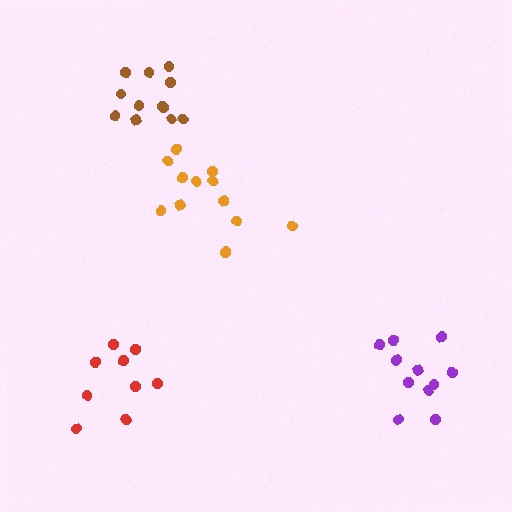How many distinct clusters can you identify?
There are 4 distinct clusters.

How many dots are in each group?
Group 1: 11 dots, Group 2: 12 dots, Group 3: 9 dots, Group 4: 13 dots (45 total).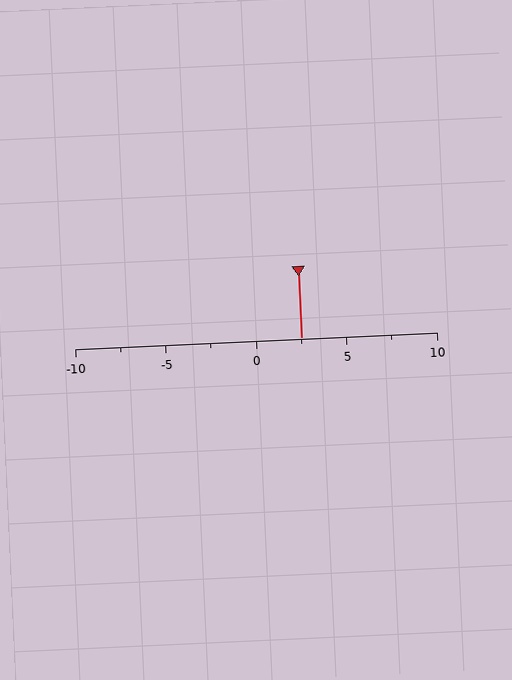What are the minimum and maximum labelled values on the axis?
The axis runs from -10 to 10.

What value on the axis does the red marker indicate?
The marker indicates approximately 2.5.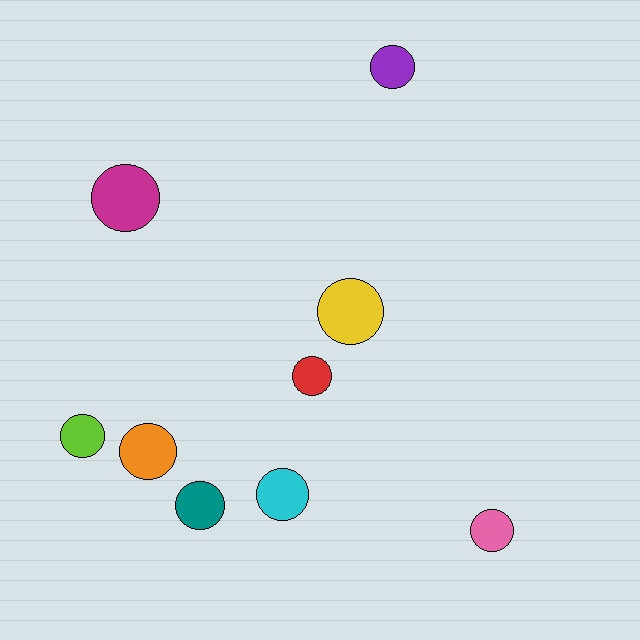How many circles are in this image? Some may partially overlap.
There are 9 circles.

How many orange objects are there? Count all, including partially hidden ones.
There is 1 orange object.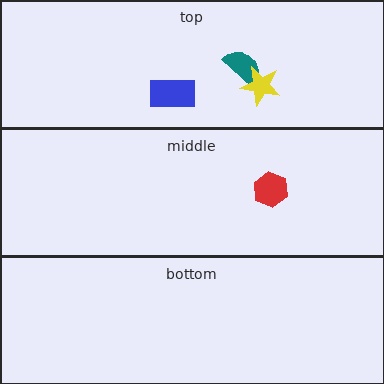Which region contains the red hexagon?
The middle region.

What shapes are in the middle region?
The red hexagon.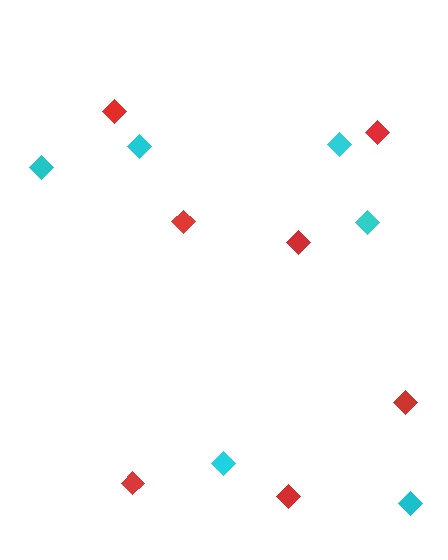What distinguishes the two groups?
There are 2 groups: one group of red diamonds (7) and one group of cyan diamonds (6).